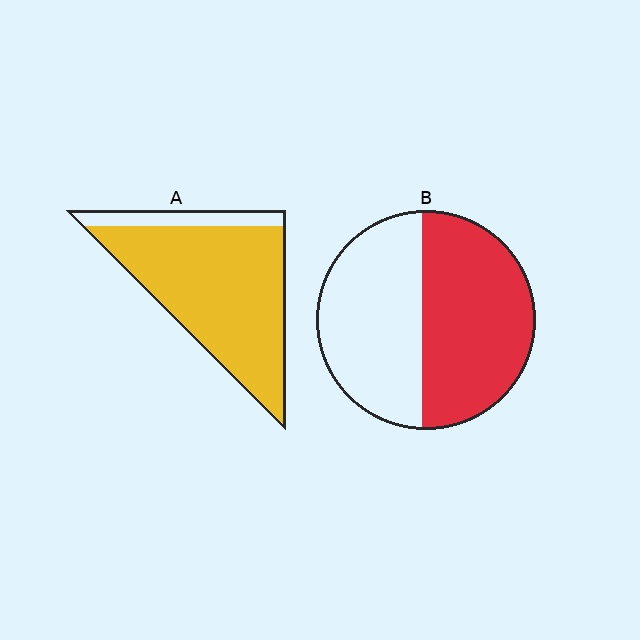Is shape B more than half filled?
Roughly half.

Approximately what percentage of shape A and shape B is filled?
A is approximately 85% and B is approximately 50%.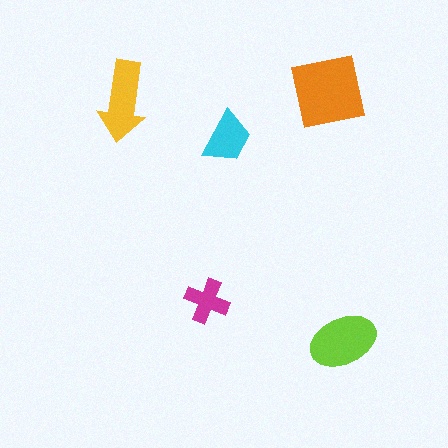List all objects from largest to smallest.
The orange square, the lime ellipse, the yellow arrow, the cyan trapezoid, the magenta cross.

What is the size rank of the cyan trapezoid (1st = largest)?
4th.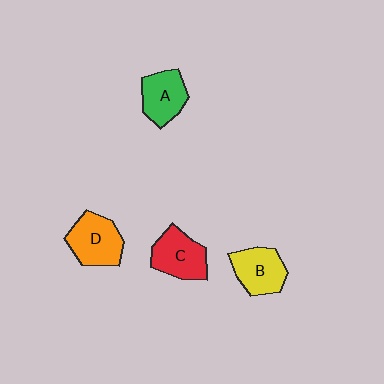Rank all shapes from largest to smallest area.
From largest to smallest: D (orange), C (red), B (yellow), A (green).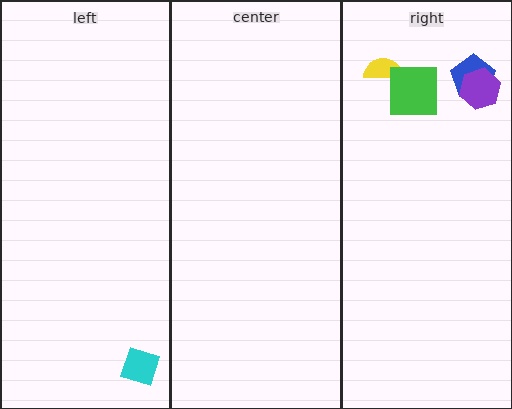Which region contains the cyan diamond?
The left region.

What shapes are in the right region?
The yellow semicircle, the blue pentagon, the purple hexagon, the green square.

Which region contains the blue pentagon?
The right region.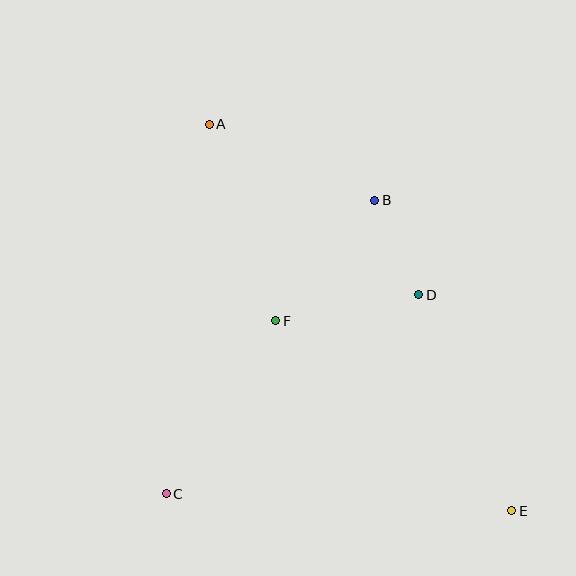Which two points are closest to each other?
Points B and D are closest to each other.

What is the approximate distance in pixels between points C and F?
The distance between C and F is approximately 205 pixels.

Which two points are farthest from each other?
Points A and E are farthest from each other.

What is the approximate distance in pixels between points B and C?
The distance between B and C is approximately 360 pixels.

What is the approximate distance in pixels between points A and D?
The distance between A and D is approximately 270 pixels.